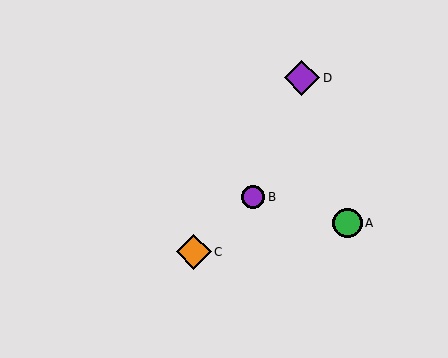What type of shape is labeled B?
Shape B is a purple circle.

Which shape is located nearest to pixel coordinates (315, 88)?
The purple diamond (labeled D) at (302, 78) is nearest to that location.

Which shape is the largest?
The purple diamond (labeled D) is the largest.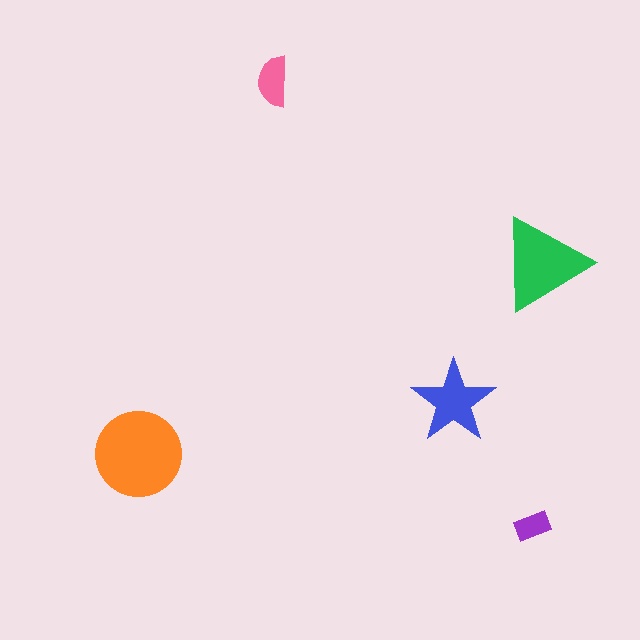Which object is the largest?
The orange circle.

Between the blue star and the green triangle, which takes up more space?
The green triangle.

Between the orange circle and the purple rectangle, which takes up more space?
The orange circle.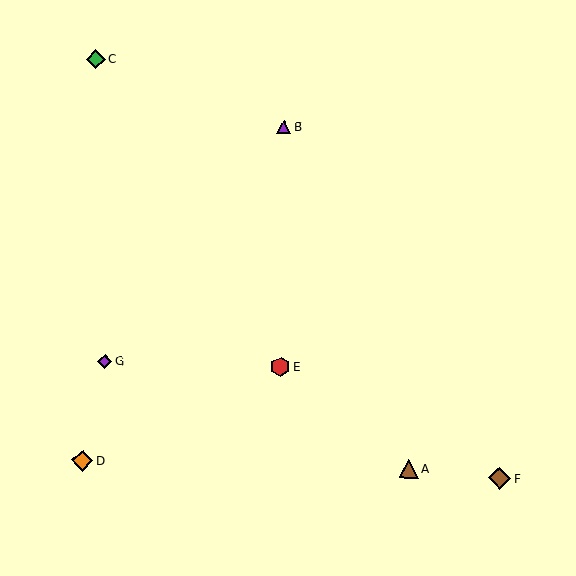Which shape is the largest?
The brown diamond (labeled F) is the largest.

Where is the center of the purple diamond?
The center of the purple diamond is at (105, 361).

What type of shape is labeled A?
Shape A is a brown triangle.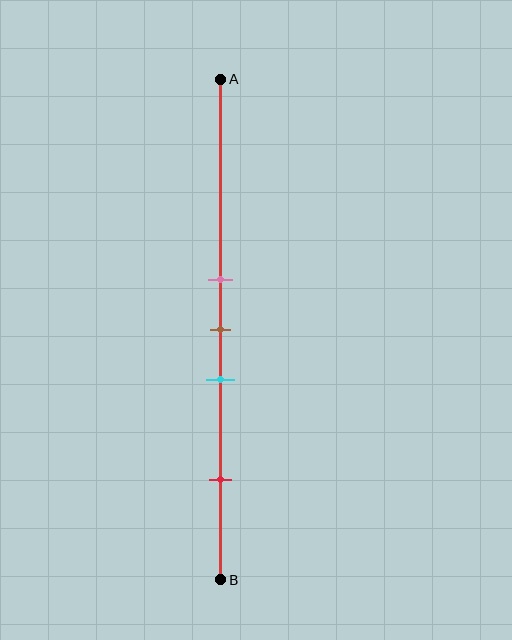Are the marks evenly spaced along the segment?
No, the marks are not evenly spaced.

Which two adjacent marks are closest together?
The pink and brown marks are the closest adjacent pair.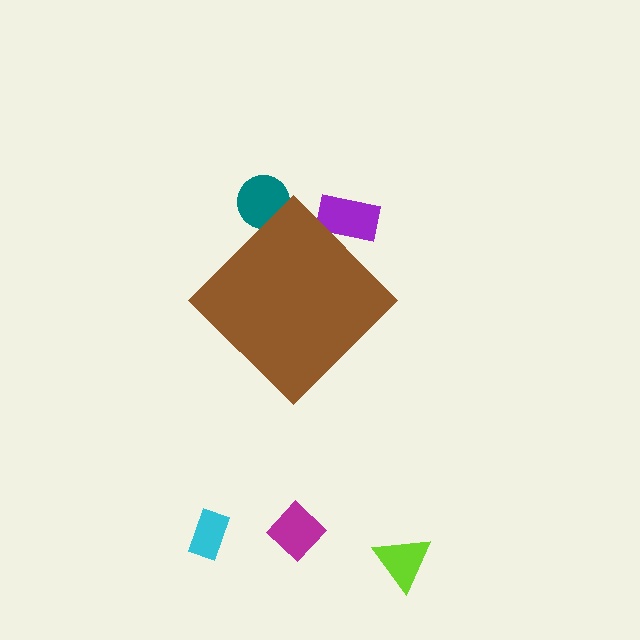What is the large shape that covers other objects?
A brown diamond.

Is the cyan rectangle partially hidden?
No, the cyan rectangle is fully visible.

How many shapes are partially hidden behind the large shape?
2 shapes are partially hidden.